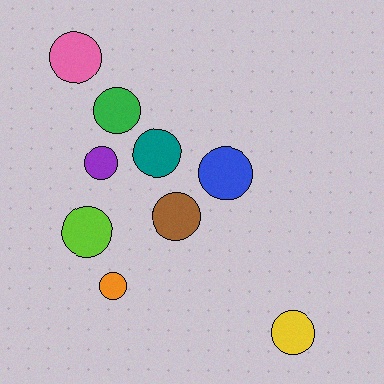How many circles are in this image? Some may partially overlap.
There are 9 circles.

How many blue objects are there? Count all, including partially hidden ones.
There is 1 blue object.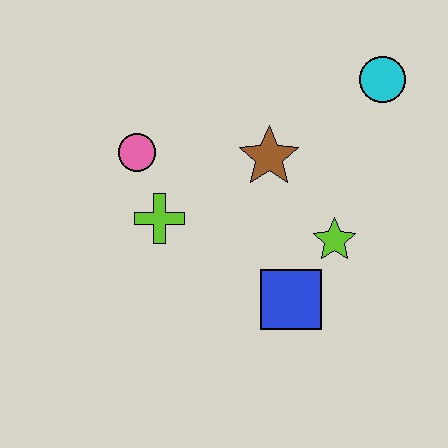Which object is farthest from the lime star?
The pink circle is farthest from the lime star.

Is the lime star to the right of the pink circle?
Yes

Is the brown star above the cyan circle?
No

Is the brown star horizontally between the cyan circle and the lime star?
No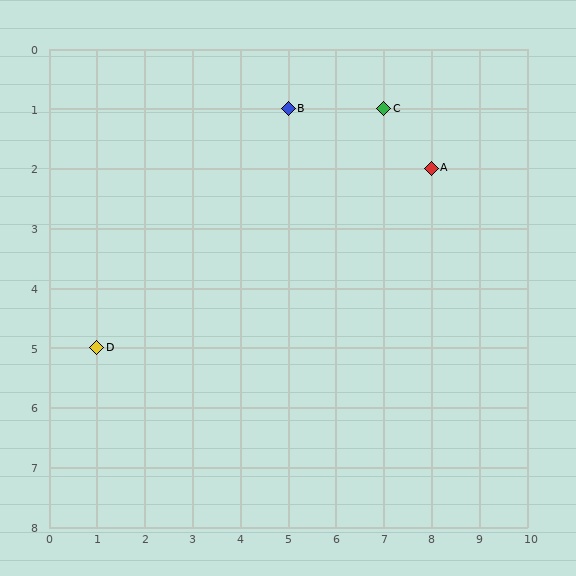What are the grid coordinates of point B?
Point B is at grid coordinates (5, 1).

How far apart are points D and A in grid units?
Points D and A are 7 columns and 3 rows apart (about 7.6 grid units diagonally).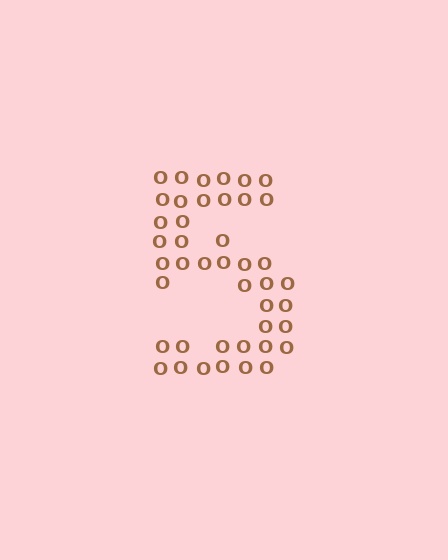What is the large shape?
The large shape is the digit 5.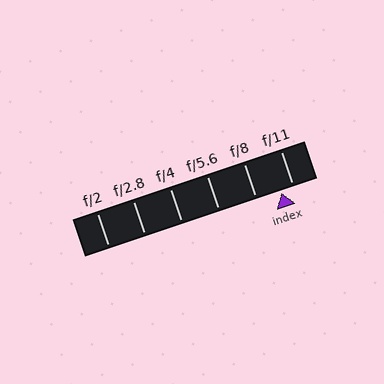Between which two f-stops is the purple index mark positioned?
The index mark is between f/8 and f/11.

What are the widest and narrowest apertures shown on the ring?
The widest aperture shown is f/2 and the narrowest is f/11.